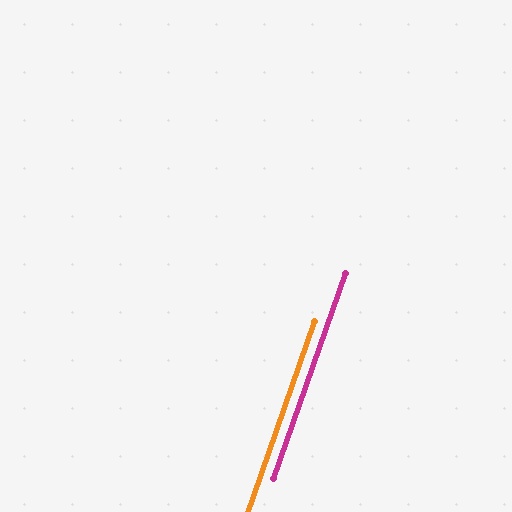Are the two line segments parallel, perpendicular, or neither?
Parallel — their directions differ by only 0.3°.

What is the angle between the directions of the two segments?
Approximately 0 degrees.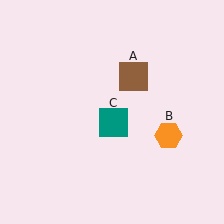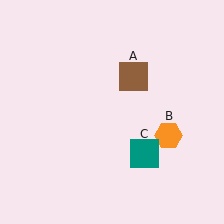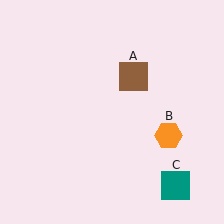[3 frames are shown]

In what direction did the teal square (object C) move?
The teal square (object C) moved down and to the right.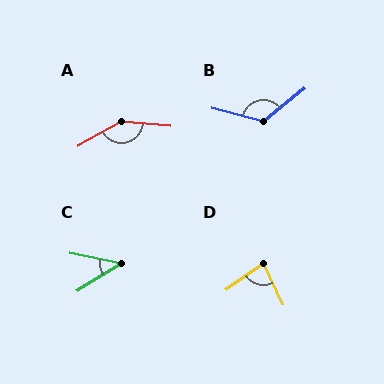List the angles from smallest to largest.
C (44°), D (81°), B (127°), A (144°).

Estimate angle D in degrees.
Approximately 81 degrees.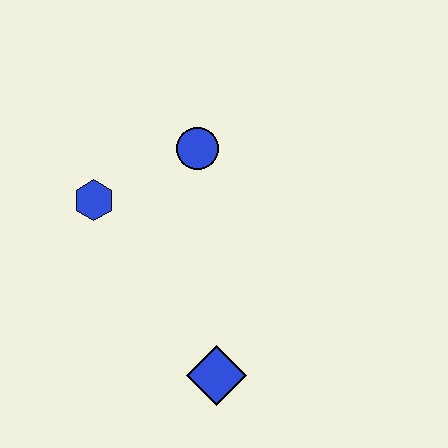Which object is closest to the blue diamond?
The blue hexagon is closest to the blue diamond.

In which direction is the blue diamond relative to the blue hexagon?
The blue diamond is below the blue hexagon.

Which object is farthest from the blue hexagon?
The blue diamond is farthest from the blue hexagon.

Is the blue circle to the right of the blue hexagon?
Yes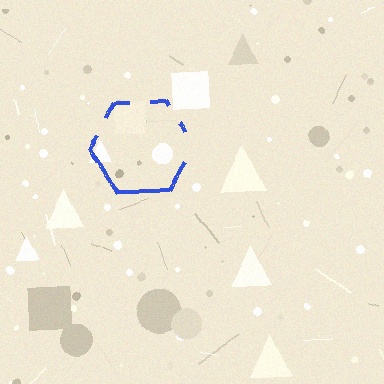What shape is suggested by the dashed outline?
The dashed outline suggests a hexagon.